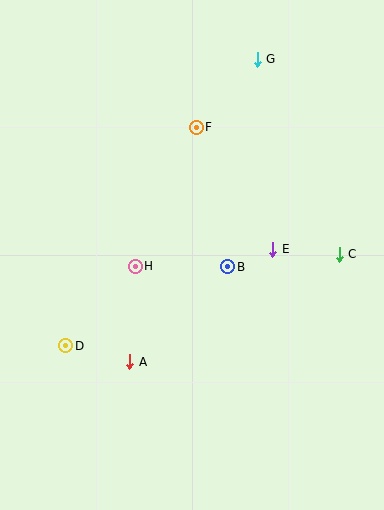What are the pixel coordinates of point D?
Point D is at (66, 346).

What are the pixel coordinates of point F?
Point F is at (196, 127).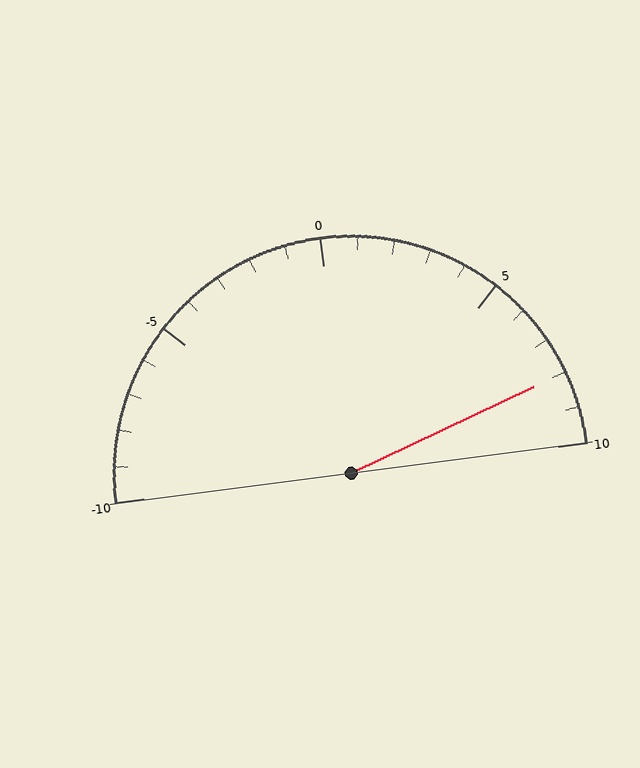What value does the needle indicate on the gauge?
The needle indicates approximately 8.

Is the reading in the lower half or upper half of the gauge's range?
The reading is in the upper half of the range (-10 to 10).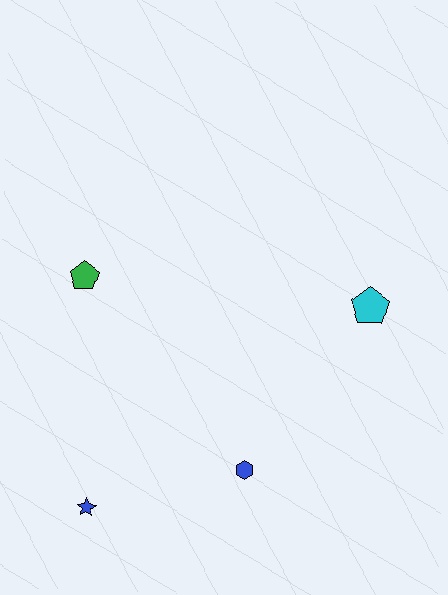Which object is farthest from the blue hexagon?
The green pentagon is farthest from the blue hexagon.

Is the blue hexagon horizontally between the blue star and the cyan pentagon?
Yes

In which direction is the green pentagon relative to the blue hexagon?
The green pentagon is above the blue hexagon.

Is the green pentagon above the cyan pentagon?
Yes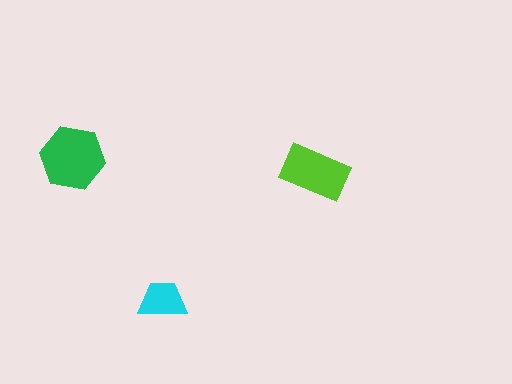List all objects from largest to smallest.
The green hexagon, the lime rectangle, the cyan trapezoid.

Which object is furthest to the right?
The lime rectangle is rightmost.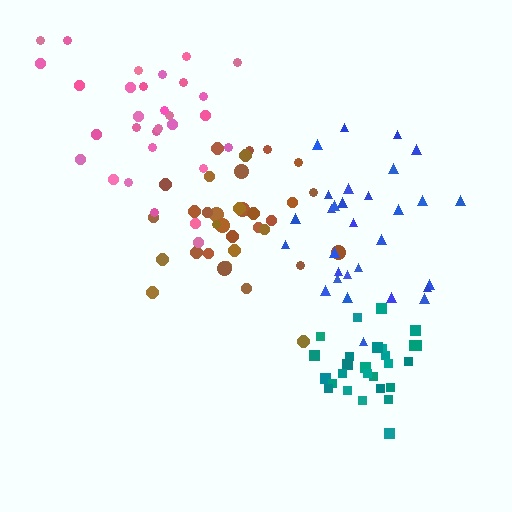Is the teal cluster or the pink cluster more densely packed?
Teal.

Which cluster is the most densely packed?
Teal.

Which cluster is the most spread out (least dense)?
Pink.